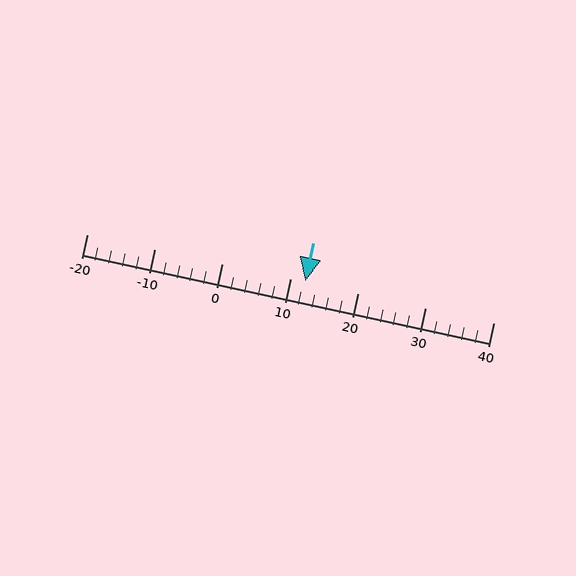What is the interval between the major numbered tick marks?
The major tick marks are spaced 10 units apart.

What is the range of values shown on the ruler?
The ruler shows values from -20 to 40.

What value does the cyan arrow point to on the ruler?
The cyan arrow points to approximately 12.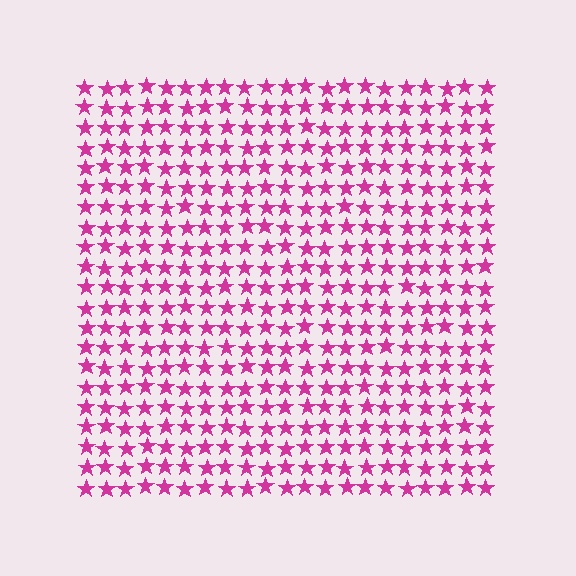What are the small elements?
The small elements are stars.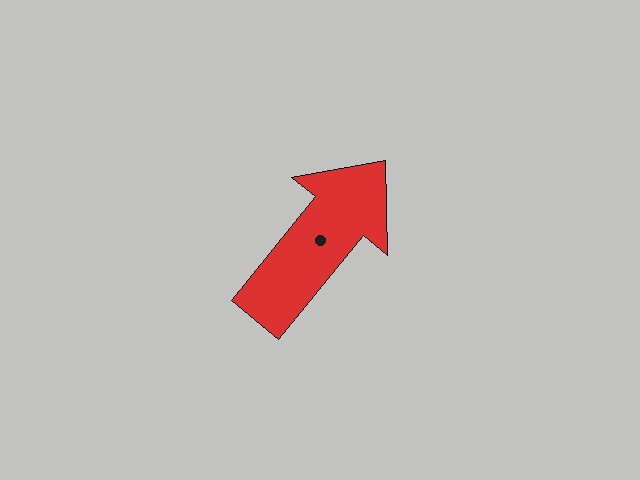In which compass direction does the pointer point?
Northeast.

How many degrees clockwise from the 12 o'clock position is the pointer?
Approximately 39 degrees.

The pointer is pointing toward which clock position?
Roughly 1 o'clock.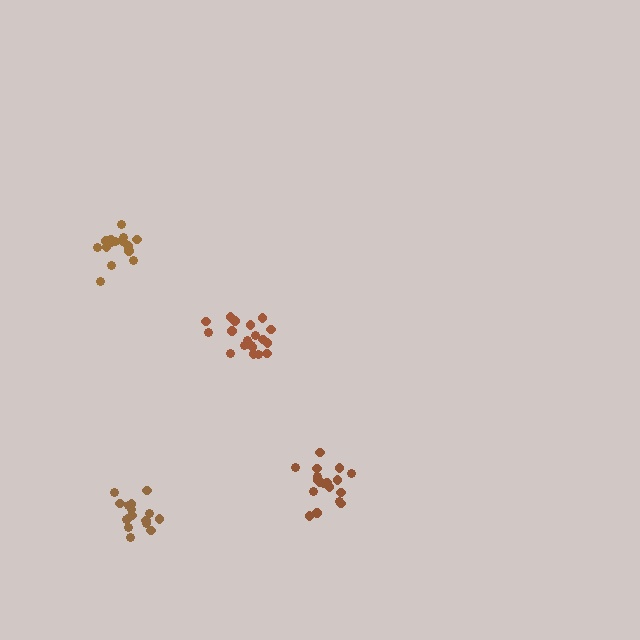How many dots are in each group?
Group 1: 19 dots, Group 2: 16 dots, Group 3: 18 dots, Group 4: 17 dots (70 total).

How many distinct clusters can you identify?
There are 4 distinct clusters.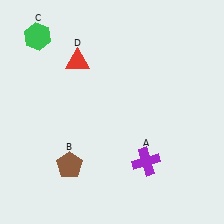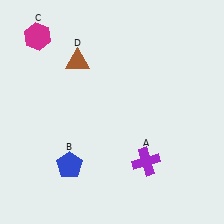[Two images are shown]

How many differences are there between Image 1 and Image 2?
There are 3 differences between the two images.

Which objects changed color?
B changed from brown to blue. C changed from green to magenta. D changed from red to brown.